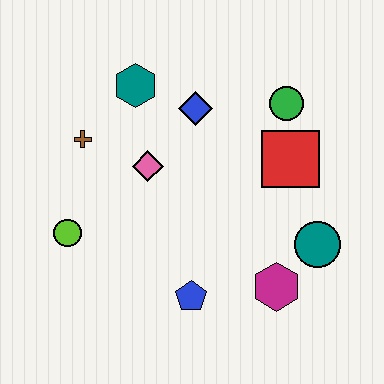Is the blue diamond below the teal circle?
No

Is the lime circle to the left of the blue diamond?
Yes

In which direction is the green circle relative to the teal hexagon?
The green circle is to the right of the teal hexagon.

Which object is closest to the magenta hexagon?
The teal circle is closest to the magenta hexagon.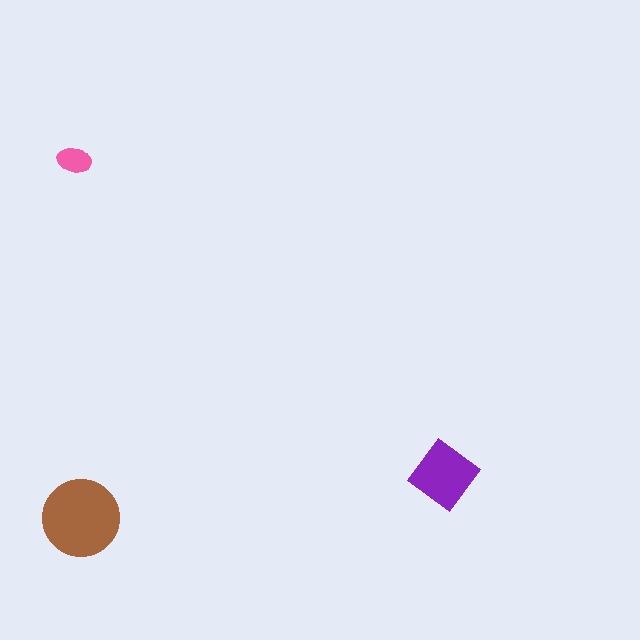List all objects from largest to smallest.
The brown circle, the purple diamond, the pink ellipse.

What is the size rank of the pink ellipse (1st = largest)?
3rd.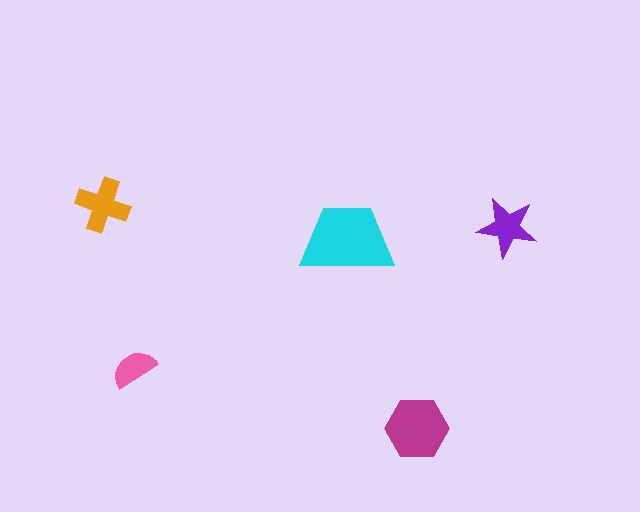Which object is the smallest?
The pink semicircle.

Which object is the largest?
The cyan trapezoid.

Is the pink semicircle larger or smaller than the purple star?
Smaller.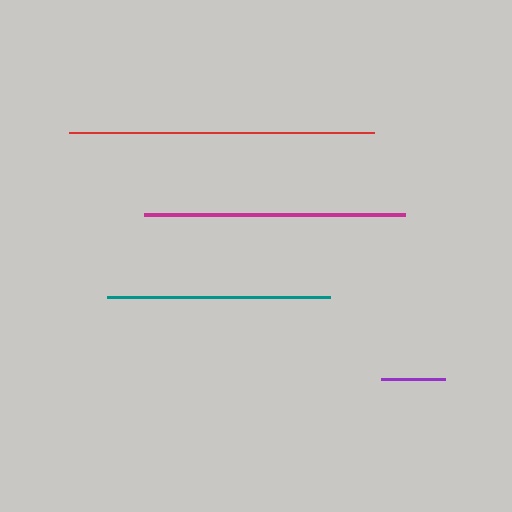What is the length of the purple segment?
The purple segment is approximately 64 pixels long.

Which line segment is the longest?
The red line is the longest at approximately 305 pixels.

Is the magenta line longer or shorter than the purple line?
The magenta line is longer than the purple line.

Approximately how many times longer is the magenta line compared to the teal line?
The magenta line is approximately 1.2 times the length of the teal line.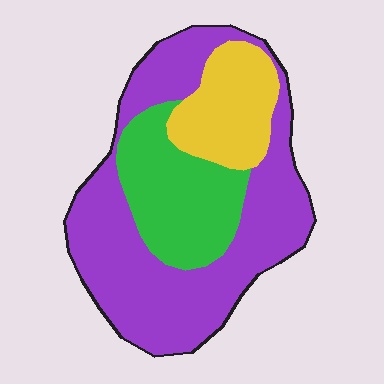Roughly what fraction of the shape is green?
Green covers 24% of the shape.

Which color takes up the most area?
Purple, at roughly 60%.